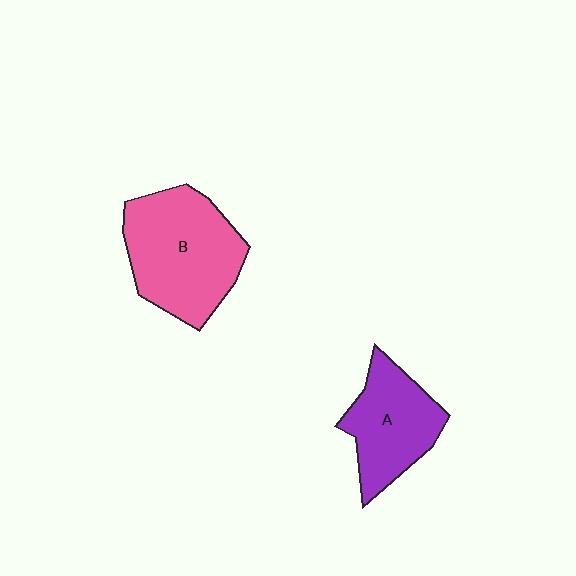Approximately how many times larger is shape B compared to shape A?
Approximately 1.4 times.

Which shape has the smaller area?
Shape A (purple).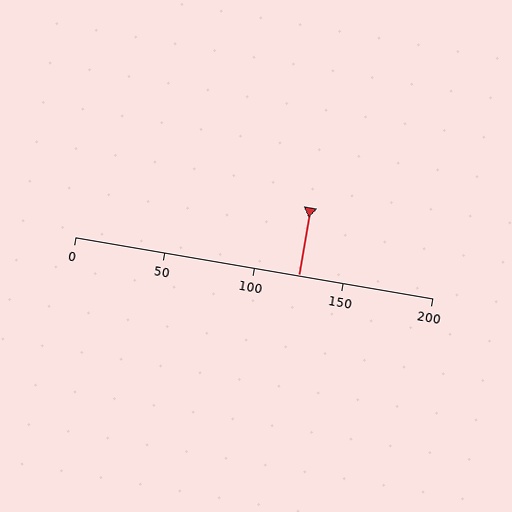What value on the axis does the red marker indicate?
The marker indicates approximately 125.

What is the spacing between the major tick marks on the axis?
The major ticks are spaced 50 apart.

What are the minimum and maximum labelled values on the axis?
The axis runs from 0 to 200.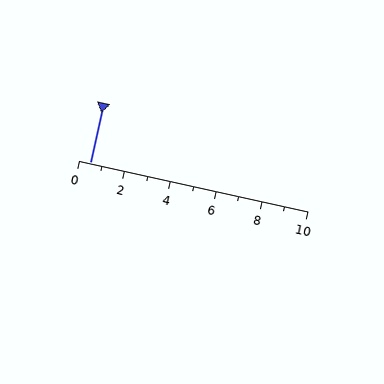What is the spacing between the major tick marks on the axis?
The major ticks are spaced 2 apart.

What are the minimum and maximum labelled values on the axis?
The axis runs from 0 to 10.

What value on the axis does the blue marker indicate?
The marker indicates approximately 0.5.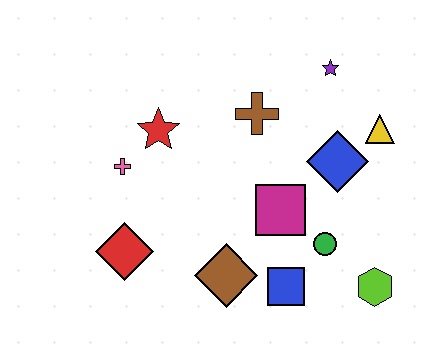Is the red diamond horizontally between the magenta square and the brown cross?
No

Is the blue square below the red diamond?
Yes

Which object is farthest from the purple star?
The red diamond is farthest from the purple star.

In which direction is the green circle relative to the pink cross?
The green circle is to the right of the pink cross.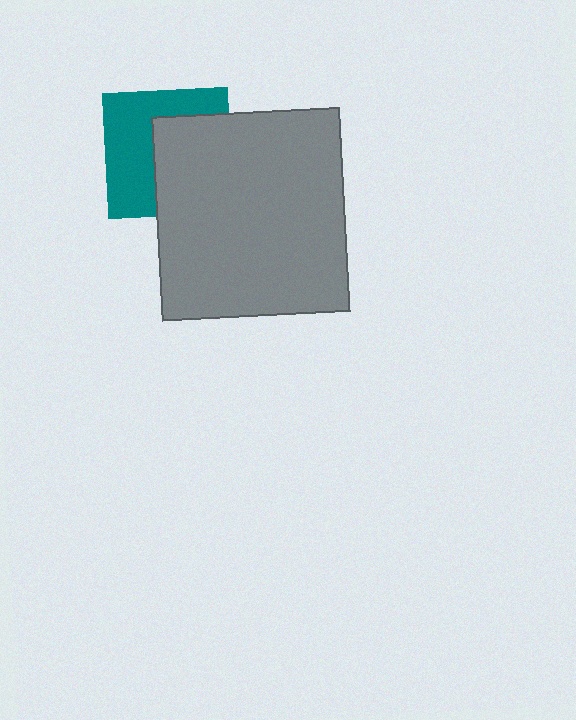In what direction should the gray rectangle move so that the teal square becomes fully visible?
The gray rectangle should move right. That is the shortest direction to clear the overlap and leave the teal square fully visible.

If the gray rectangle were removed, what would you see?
You would see the complete teal square.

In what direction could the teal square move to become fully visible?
The teal square could move left. That would shift it out from behind the gray rectangle entirely.